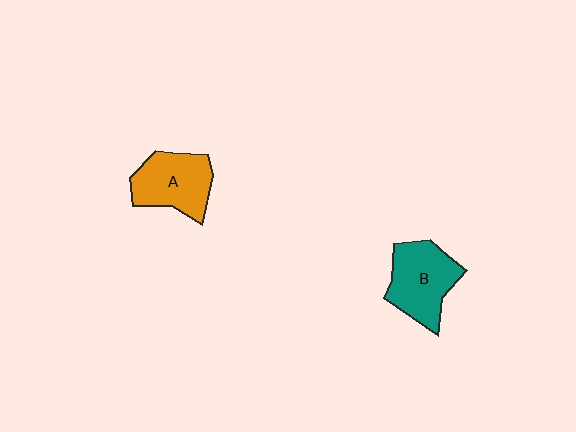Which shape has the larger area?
Shape B (teal).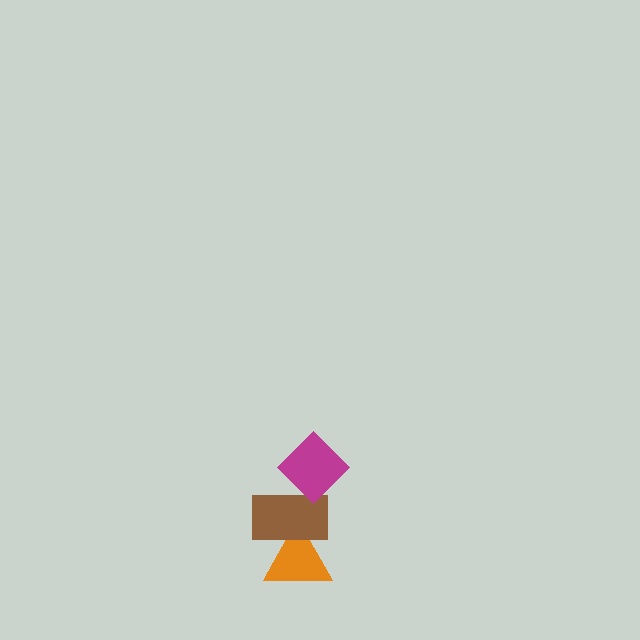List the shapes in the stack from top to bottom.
From top to bottom: the magenta diamond, the brown rectangle, the orange triangle.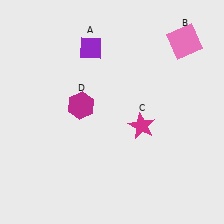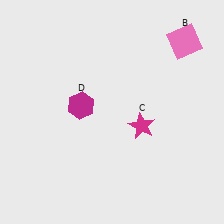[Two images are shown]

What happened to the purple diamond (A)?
The purple diamond (A) was removed in Image 2. It was in the top-left area of Image 1.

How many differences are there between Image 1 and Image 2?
There is 1 difference between the two images.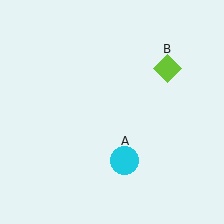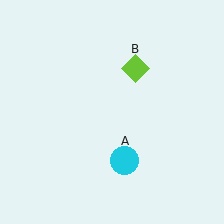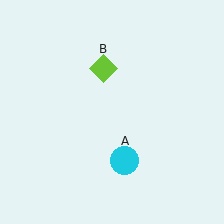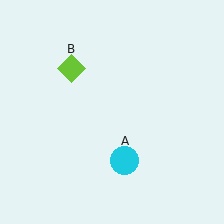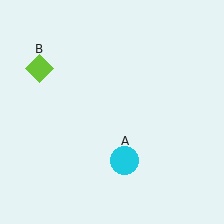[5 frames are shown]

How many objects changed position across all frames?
1 object changed position: lime diamond (object B).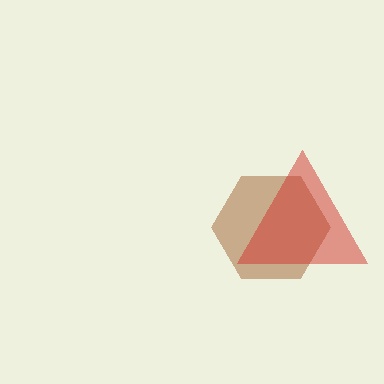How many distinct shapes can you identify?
There are 2 distinct shapes: a brown hexagon, a red triangle.